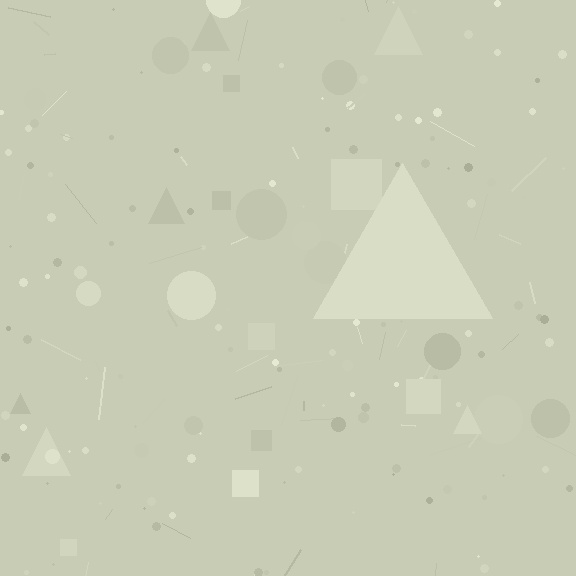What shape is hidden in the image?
A triangle is hidden in the image.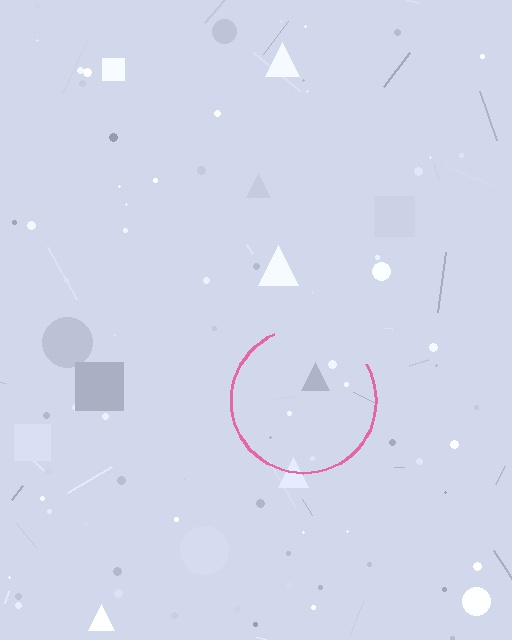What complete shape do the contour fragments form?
The contour fragments form a circle.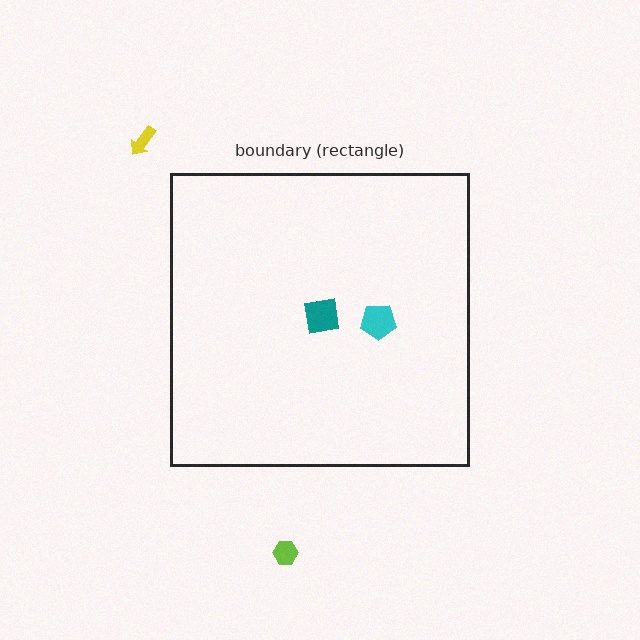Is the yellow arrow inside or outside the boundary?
Outside.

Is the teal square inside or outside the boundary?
Inside.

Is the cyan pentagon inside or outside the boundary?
Inside.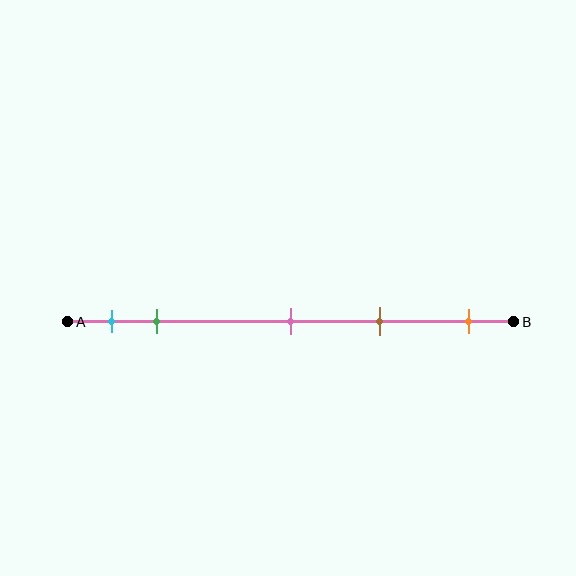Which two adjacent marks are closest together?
The cyan and green marks are the closest adjacent pair.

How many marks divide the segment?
There are 5 marks dividing the segment.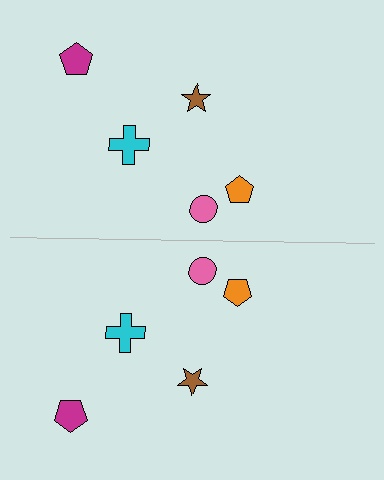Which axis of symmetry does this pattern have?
The pattern has a horizontal axis of symmetry running through the center of the image.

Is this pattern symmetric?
Yes, this pattern has bilateral (reflection) symmetry.